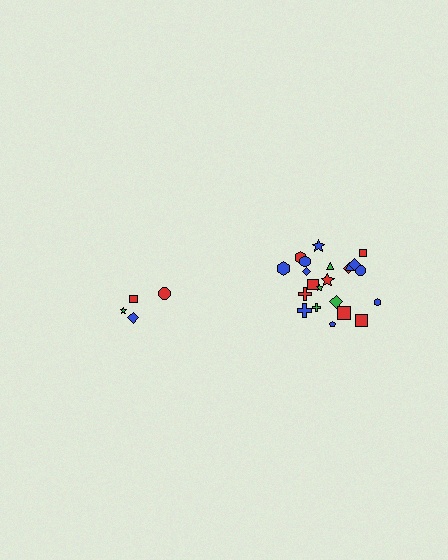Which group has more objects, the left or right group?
The right group.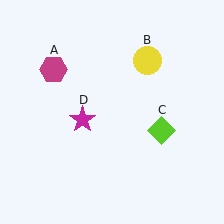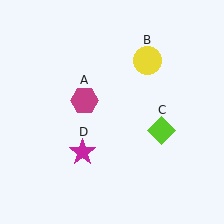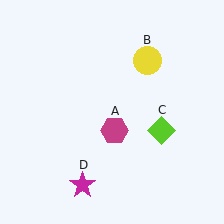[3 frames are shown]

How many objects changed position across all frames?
2 objects changed position: magenta hexagon (object A), magenta star (object D).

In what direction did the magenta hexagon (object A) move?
The magenta hexagon (object A) moved down and to the right.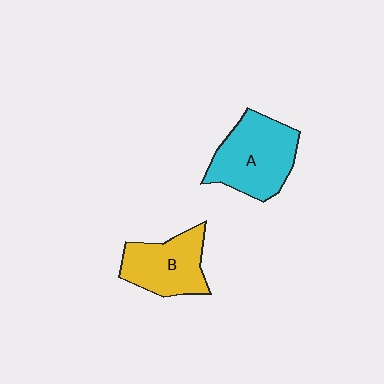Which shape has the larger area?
Shape A (cyan).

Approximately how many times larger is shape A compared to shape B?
Approximately 1.3 times.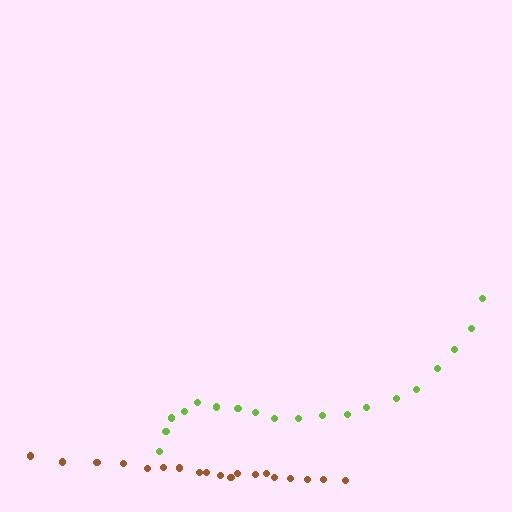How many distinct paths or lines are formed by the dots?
There are 2 distinct paths.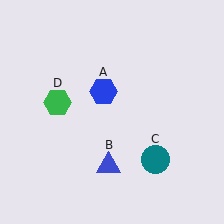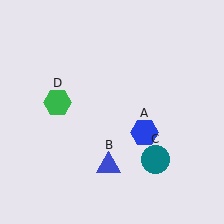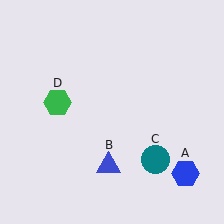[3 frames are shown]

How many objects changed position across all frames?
1 object changed position: blue hexagon (object A).